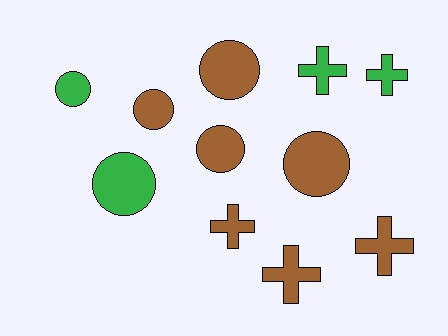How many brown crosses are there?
There are 3 brown crosses.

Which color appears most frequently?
Brown, with 7 objects.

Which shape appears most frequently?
Circle, with 6 objects.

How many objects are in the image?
There are 11 objects.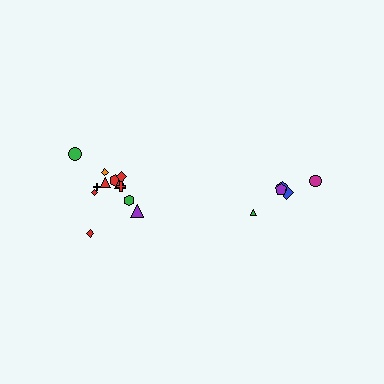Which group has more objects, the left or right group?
The left group.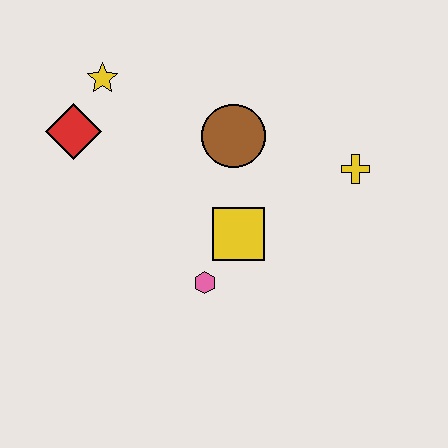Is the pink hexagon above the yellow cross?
No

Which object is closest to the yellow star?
The red diamond is closest to the yellow star.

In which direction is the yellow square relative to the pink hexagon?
The yellow square is above the pink hexagon.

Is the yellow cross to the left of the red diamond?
No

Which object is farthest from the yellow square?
The yellow star is farthest from the yellow square.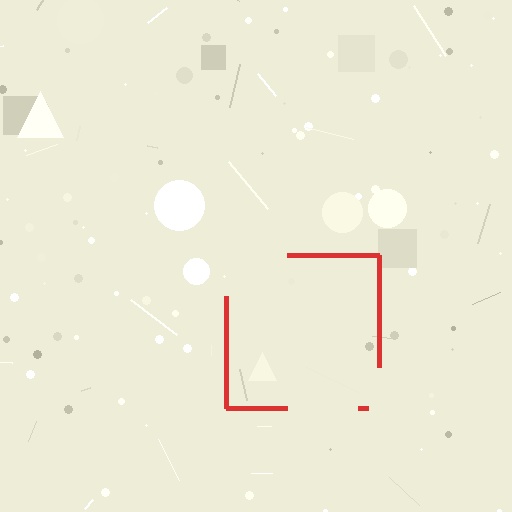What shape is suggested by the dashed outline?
The dashed outline suggests a square.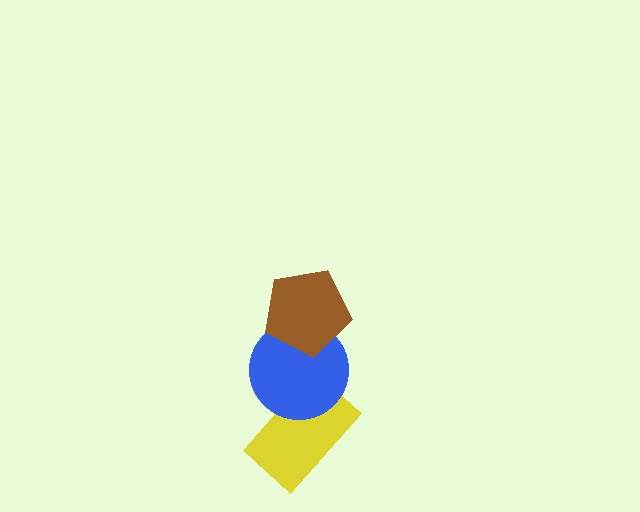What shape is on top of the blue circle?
The brown pentagon is on top of the blue circle.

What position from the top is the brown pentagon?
The brown pentagon is 1st from the top.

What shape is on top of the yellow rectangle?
The blue circle is on top of the yellow rectangle.